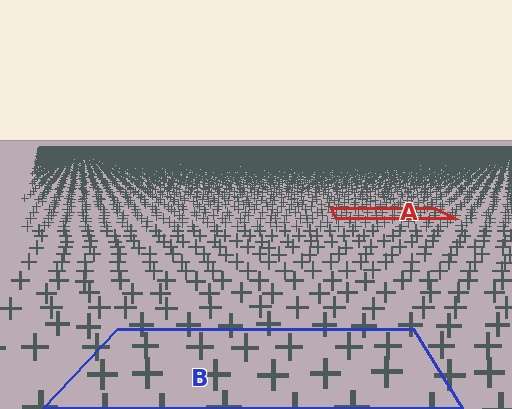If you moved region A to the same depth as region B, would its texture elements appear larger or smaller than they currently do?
They would appear larger. At a closer depth, the same texture elements are projected at a bigger on-screen size.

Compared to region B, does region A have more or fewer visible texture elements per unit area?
Region A has more texture elements per unit area — they are packed more densely because it is farther away.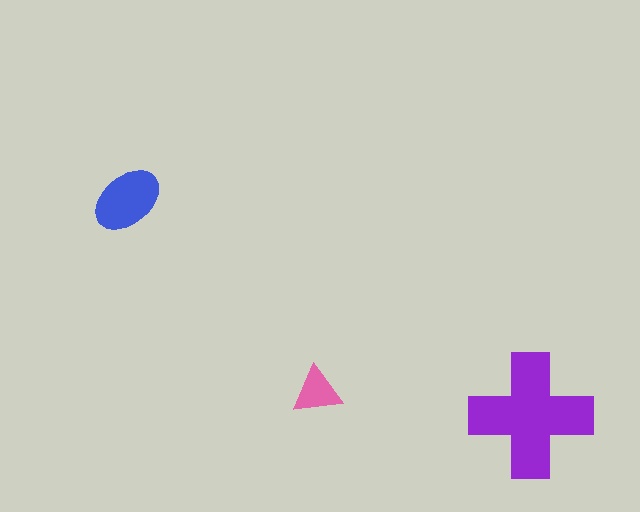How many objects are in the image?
There are 3 objects in the image.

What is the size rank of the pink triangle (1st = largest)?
3rd.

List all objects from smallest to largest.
The pink triangle, the blue ellipse, the purple cross.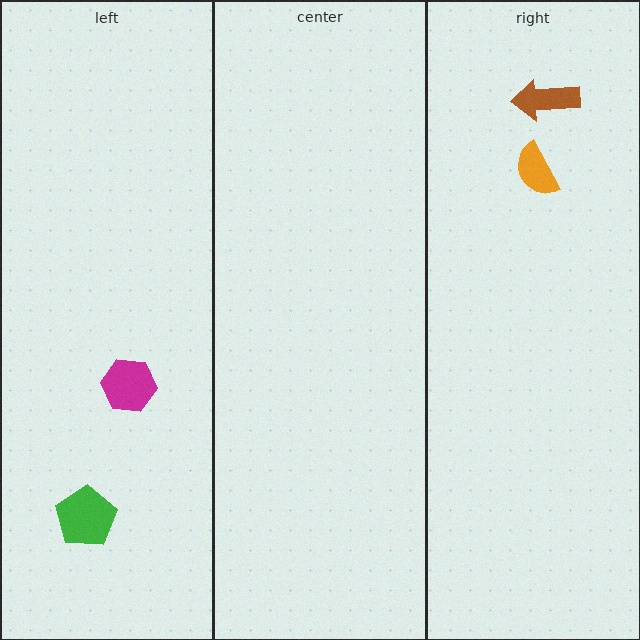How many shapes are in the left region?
2.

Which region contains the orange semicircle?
The right region.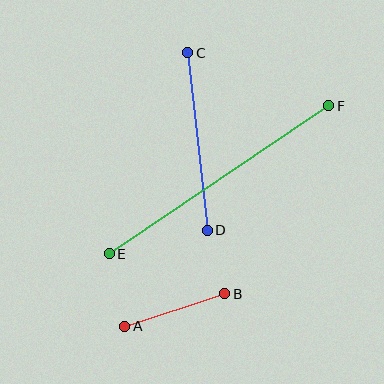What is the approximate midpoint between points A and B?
The midpoint is at approximately (175, 310) pixels.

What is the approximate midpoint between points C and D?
The midpoint is at approximately (197, 142) pixels.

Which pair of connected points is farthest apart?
Points E and F are farthest apart.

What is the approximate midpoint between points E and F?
The midpoint is at approximately (219, 180) pixels.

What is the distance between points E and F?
The distance is approximately 265 pixels.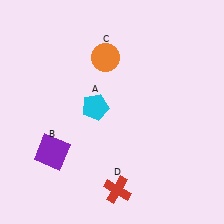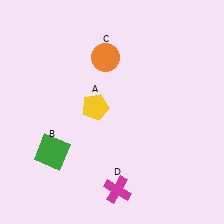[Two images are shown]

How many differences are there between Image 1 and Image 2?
There are 3 differences between the two images.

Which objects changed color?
A changed from cyan to yellow. B changed from purple to green. D changed from red to magenta.